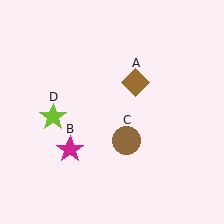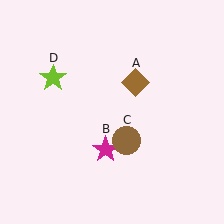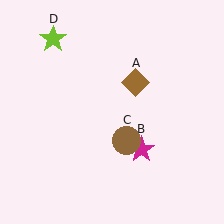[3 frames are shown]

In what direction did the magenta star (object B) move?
The magenta star (object B) moved right.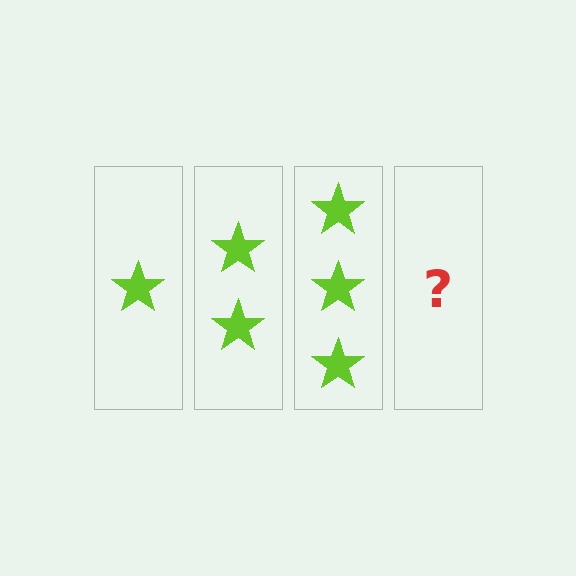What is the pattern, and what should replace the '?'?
The pattern is that each step adds one more star. The '?' should be 4 stars.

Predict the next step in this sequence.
The next step is 4 stars.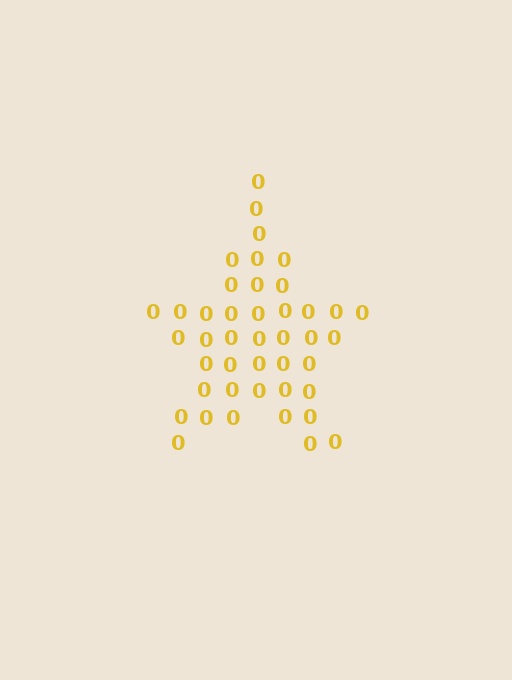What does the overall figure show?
The overall figure shows a star.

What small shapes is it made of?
It is made of small digit 0's.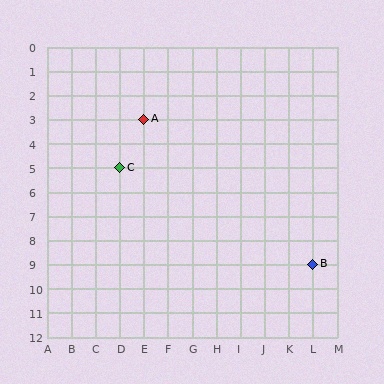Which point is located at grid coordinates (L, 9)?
Point B is at (L, 9).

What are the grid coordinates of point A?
Point A is at grid coordinates (E, 3).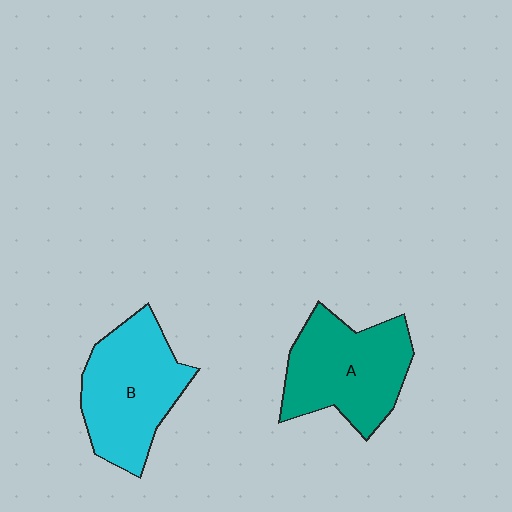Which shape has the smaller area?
Shape A (teal).